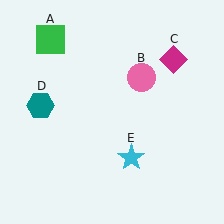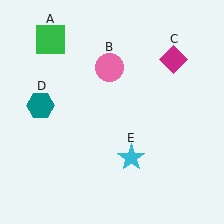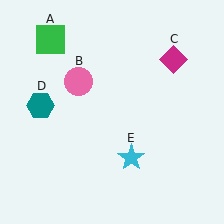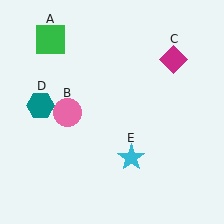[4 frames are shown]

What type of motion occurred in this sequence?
The pink circle (object B) rotated counterclockwise around the center of the scene.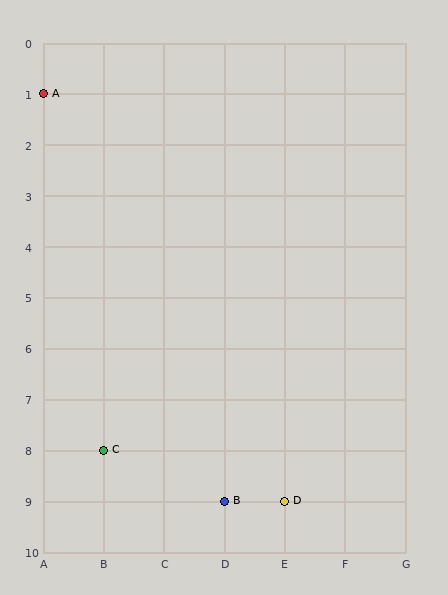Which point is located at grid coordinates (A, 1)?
Point A is at (A, 1).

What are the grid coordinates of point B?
Point B is at grid coordinates (D, 9).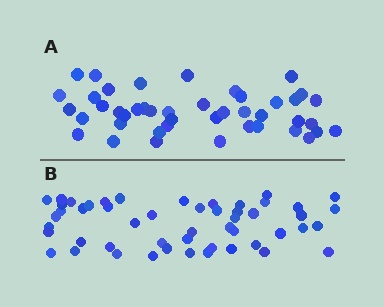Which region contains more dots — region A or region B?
Region B (the bottom region) has more dots.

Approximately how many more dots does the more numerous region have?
Region B has roughly 8 or so more dots than region A.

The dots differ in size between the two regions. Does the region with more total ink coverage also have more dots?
No. Region A has more total ink coverage because its dots are larger, but region B actually contains more individual dots. Total area can be misleading — the number of items is what matters here.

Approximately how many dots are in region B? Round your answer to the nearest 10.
About 50 dots. (The exact count is 51, which rounds to 50.)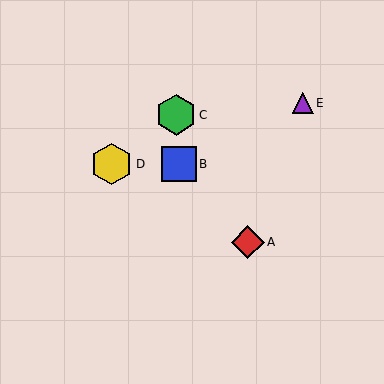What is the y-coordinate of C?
Object C is at y≈115.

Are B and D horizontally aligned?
Yes, both are at y≈164.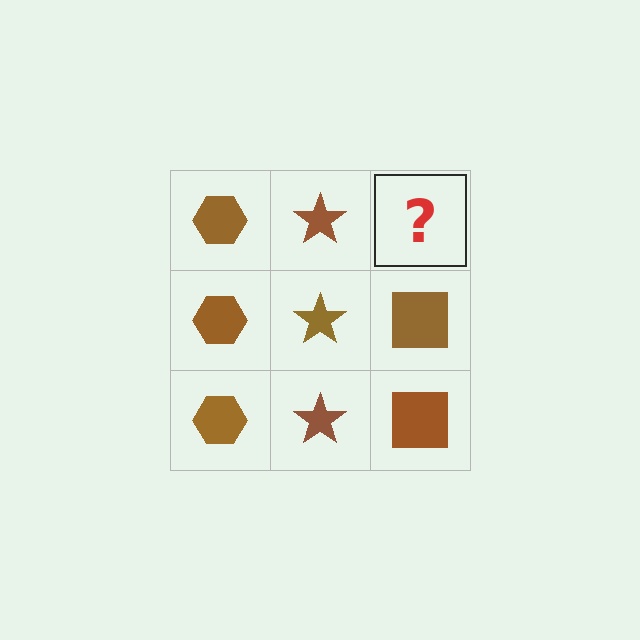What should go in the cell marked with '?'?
The missing cell should contain a brown square.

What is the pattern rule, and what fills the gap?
The rule is that each column has a consistent shape. The gap should be filled with a brown square.